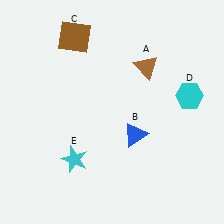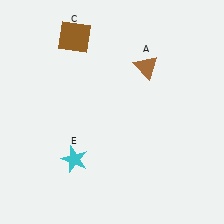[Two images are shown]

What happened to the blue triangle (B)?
The blue triangle (B) was removed in Image 2. It was in the bottom-right area of Image 1.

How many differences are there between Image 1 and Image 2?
There are 2 differences between the two images.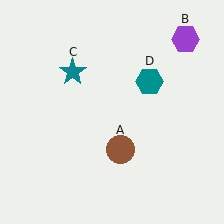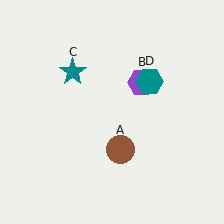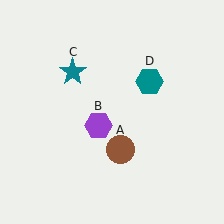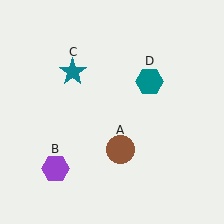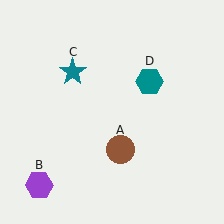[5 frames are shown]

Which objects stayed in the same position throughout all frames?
Brown circle (object A) and teal star (object C) and teal hexagon (object D) remained stationary.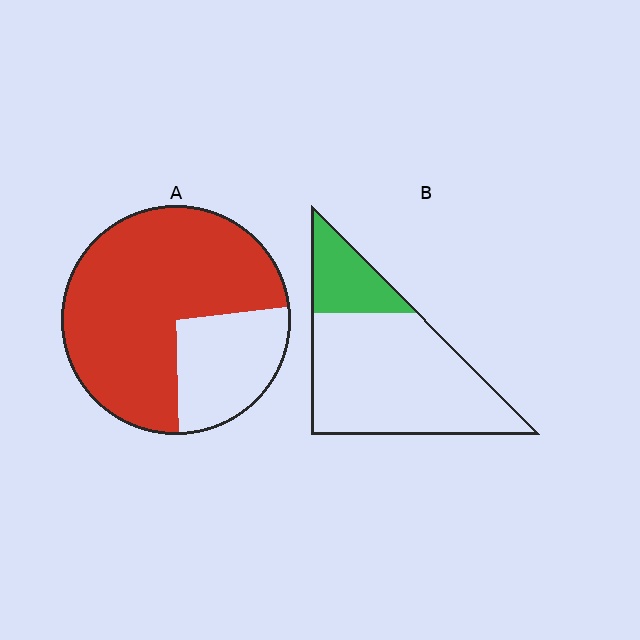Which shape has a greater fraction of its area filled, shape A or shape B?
Shape A.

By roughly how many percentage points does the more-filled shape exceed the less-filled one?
By roughly 50 percentage points (A over B).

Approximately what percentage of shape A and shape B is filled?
A is approximately 75% and B is approximately 20%.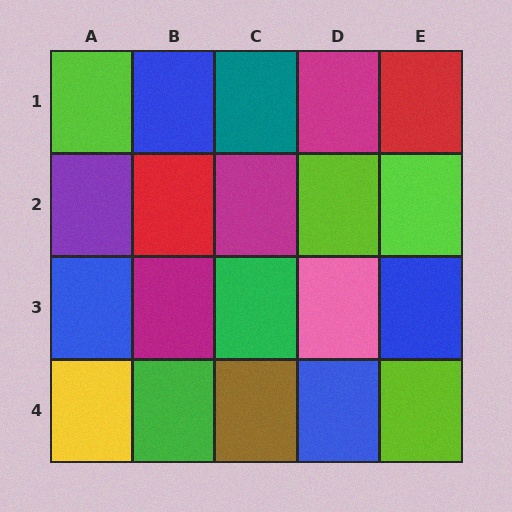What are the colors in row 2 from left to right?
Purple, red, magenta, lime, lime.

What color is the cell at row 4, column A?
Yellow.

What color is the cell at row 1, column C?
Teal.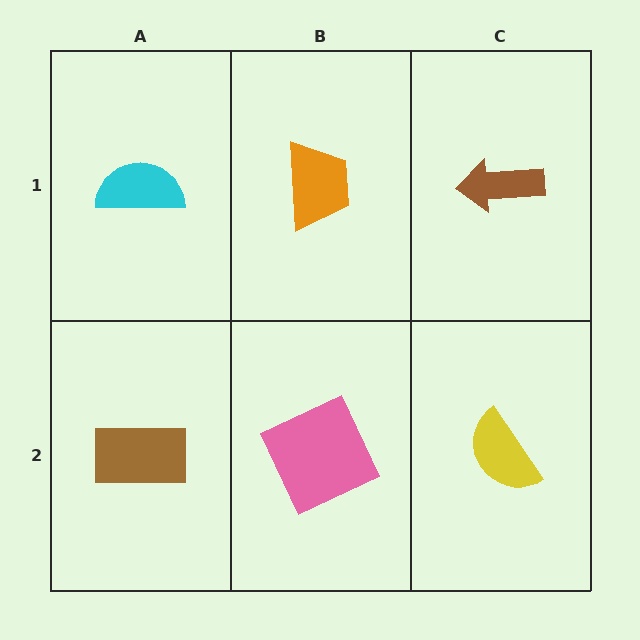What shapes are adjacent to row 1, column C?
A yellow semicircle (row 2, column C), an orange trapezoid (row 1, column B).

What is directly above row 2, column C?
A brown arrow.